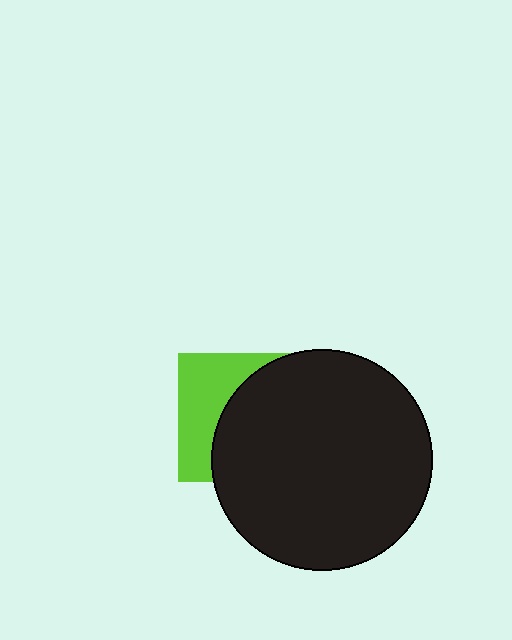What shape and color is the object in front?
The object in front is a black circle.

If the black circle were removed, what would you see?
You would see the complete lime square.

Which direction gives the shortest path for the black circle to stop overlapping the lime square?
Moving right gives the shortest separation.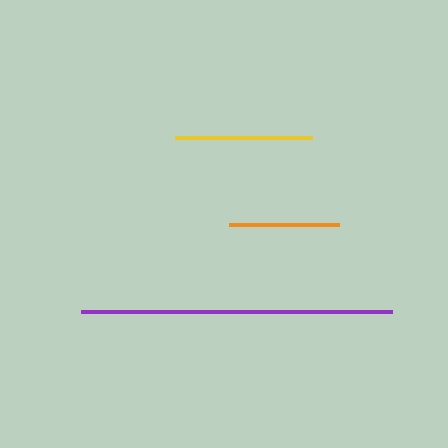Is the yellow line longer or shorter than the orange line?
The yellow line is longer than the orange line.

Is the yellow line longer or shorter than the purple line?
The purple line is longer than the yellow line.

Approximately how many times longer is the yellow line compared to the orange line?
The yellow line is approximately 1.2 times the length of the orange line.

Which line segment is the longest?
The purple line is the longest at approximately 310 pixels.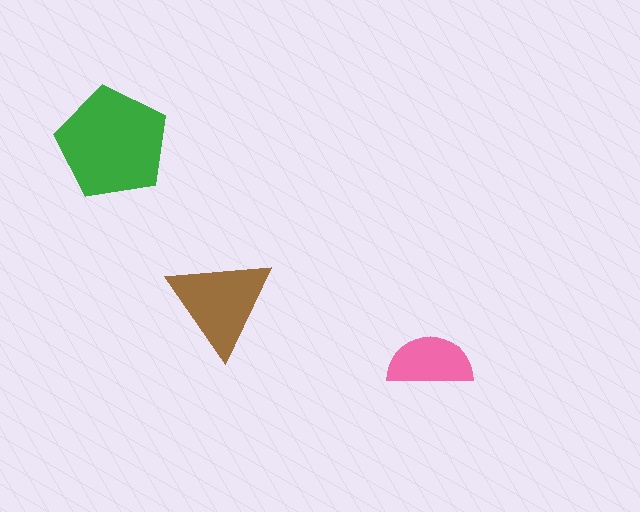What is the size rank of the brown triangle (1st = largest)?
2nd.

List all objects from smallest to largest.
The pink semicircle, the brown triangle, the green pentagon.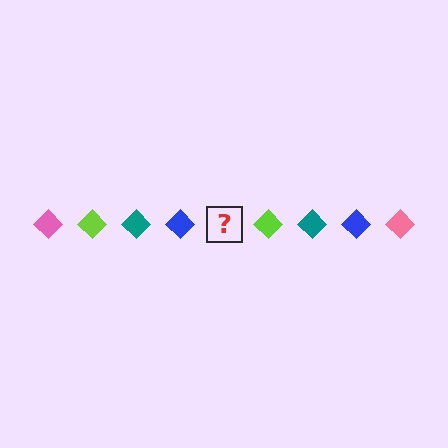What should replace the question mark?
The question mark should be replaced with a pink diamond.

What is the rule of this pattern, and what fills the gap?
The rule is that the pattern cycles through pink, lime, teal, blue diamonds. The gap should be filled with a pink diamond.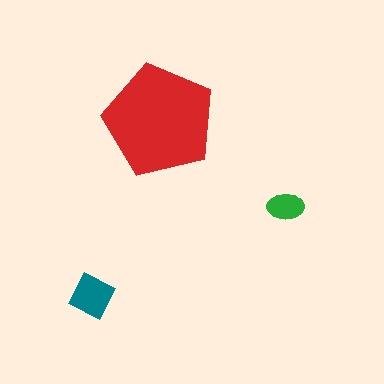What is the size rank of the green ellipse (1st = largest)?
3rd.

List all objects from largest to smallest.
The red pentagon, the teal diamond, the green ellipse.